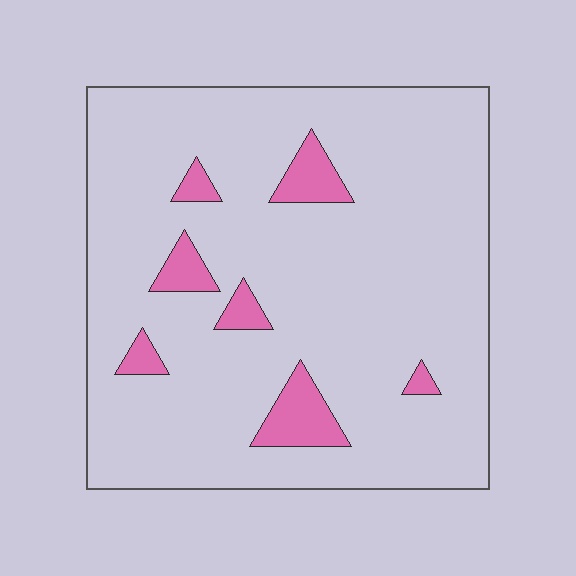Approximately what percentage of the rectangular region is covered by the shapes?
Approximately 10%.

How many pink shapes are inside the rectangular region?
7.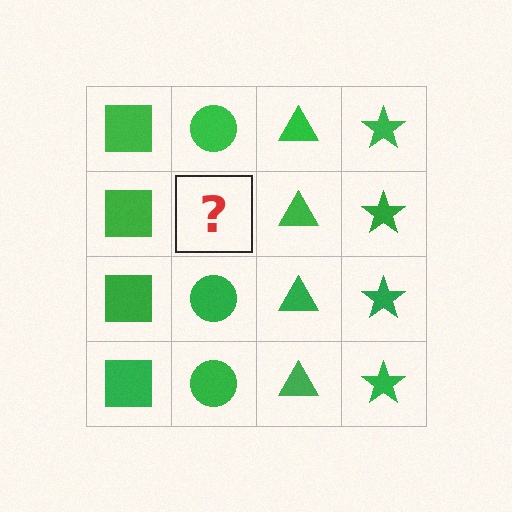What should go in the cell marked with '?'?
The missing cell should contain a green circle.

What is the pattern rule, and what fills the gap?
The rule is that each column has a consistent shape. The gap should be filled with a green circle.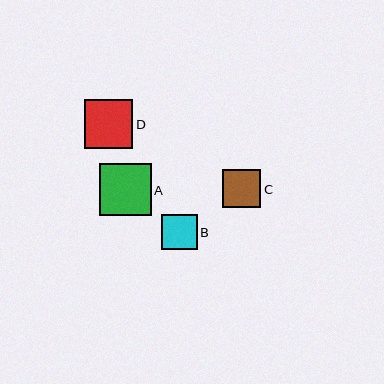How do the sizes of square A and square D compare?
Square A and square D are approximately the same size.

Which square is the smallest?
Square B is the smallest with a size of approximately 36 pixels.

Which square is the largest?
Square A is the largest with a size of approximately 51 pixels.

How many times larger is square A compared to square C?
Square A is approximately 1.3 times the size of square C.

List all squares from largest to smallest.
From largest to smallest: A, D, C, B.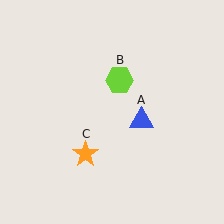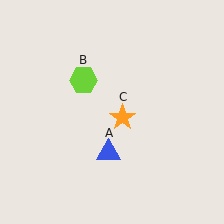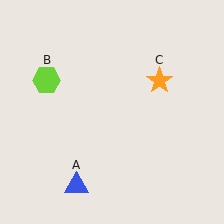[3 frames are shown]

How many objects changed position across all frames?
3 objects changed position: blue triangle (object A), lime hexagon (object B), orange star (object C).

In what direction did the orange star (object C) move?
The orange star (object C) moved up and to the right.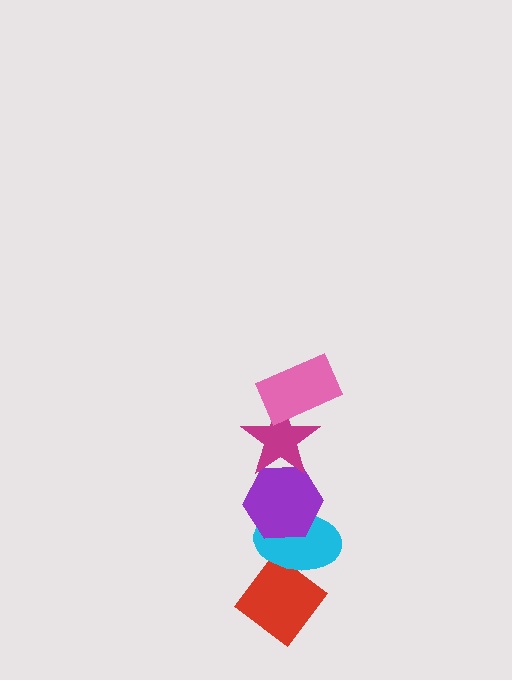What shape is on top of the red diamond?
The cyan ellipse is on top of the red diamond.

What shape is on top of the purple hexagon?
The magenta star is on top of the purple hexagon.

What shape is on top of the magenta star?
The pink rectangle is on top of the magenta star.